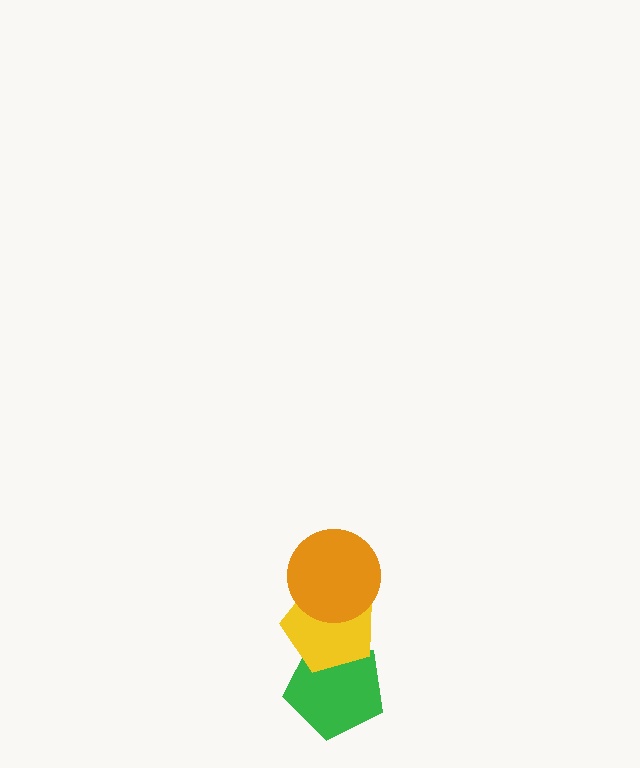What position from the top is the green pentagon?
The green pentagon is 3rd from the top.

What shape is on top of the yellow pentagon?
The orange circle is on top of the yellow pentagon.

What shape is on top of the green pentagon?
The yellow pentagon is on top of the green pentagon.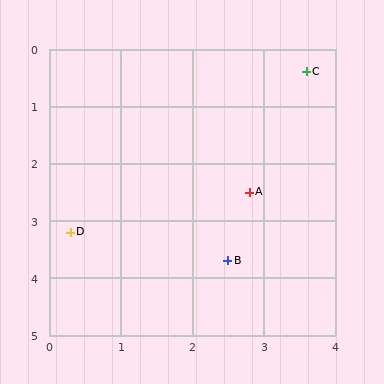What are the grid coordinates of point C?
Point C is at approximately (3.6, 0.4).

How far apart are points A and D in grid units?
Points A and D are about 2.6 grid units apart.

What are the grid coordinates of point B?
Point B is at approximately (2.5, 3.7).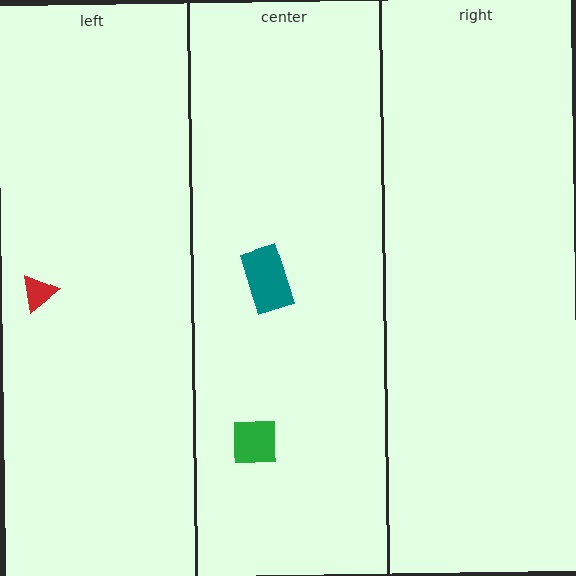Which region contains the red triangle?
The left region.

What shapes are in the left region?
The red triangle.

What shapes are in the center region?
The teal rectangle, the green square.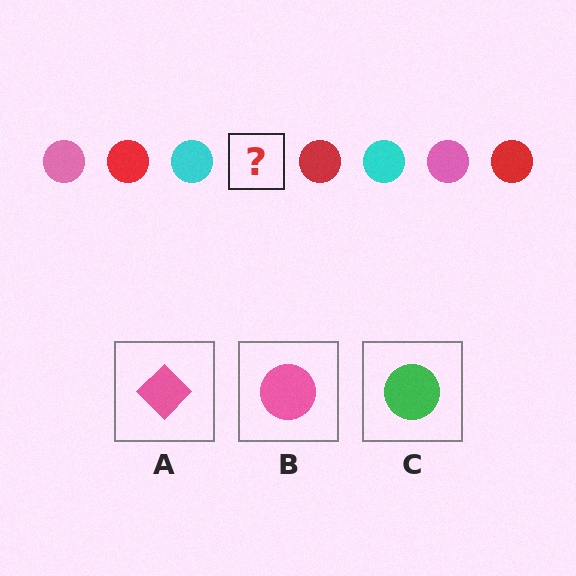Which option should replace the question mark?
Option B.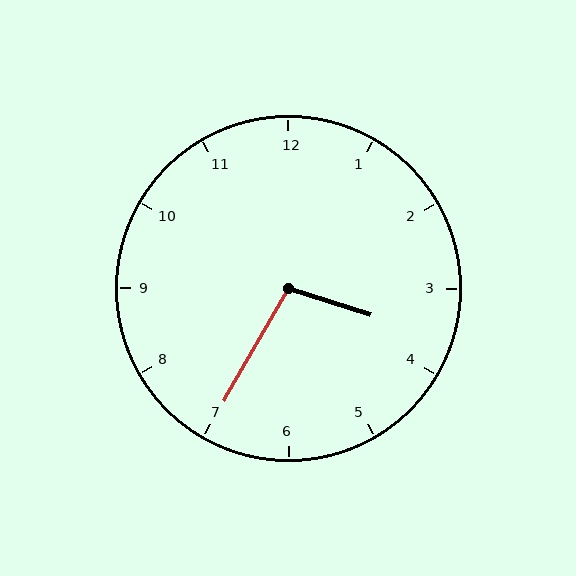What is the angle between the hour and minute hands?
Approximately 102 degrees.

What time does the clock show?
3:35.